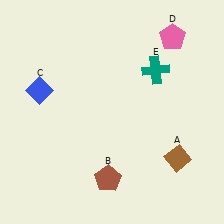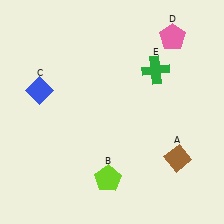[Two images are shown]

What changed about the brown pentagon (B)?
In Image 1, B is brown. In Image 2, it changed to lime.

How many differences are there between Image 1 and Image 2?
There are 2 differences between the two images.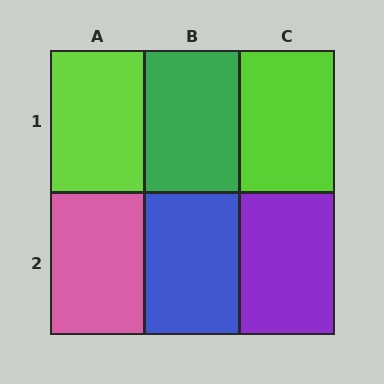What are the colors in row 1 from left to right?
Lime, green, lime.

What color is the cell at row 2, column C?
Purple.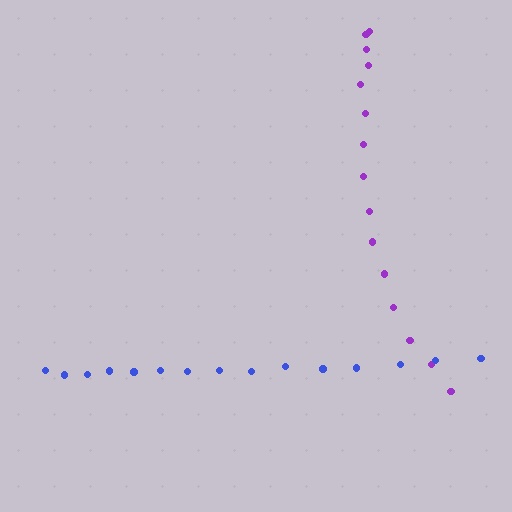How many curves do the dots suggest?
There are 2 distinct paths.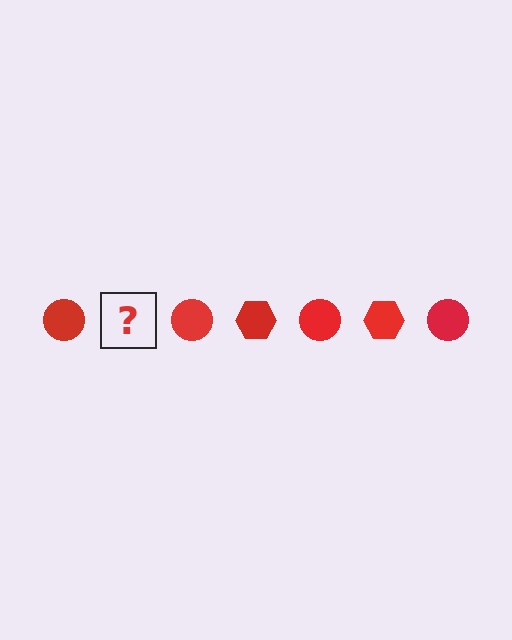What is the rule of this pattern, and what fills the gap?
The rule is that the pattern cycles through circle, hexagon shapes in red. The gap should be filled with a red hexagon.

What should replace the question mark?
The question mark should be replaced with a red hexagon.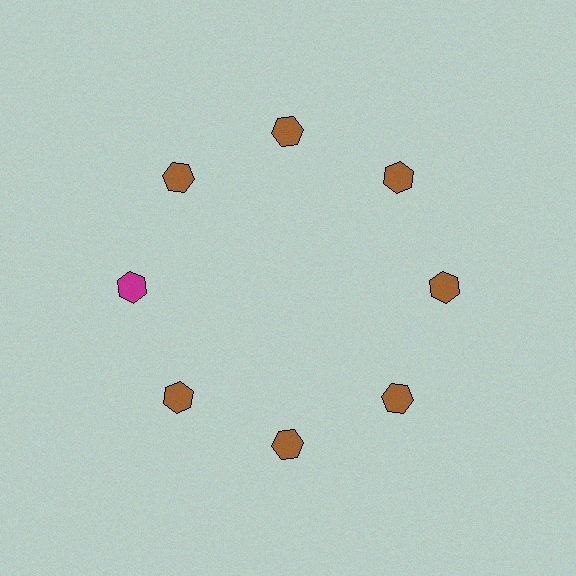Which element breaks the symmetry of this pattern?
The magenta hexagon at roughly the 9 o'clock position breaks the symmetry. All other shapes are brown hexagons.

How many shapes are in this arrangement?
There are 8 shapes arranged in a ring pattern.